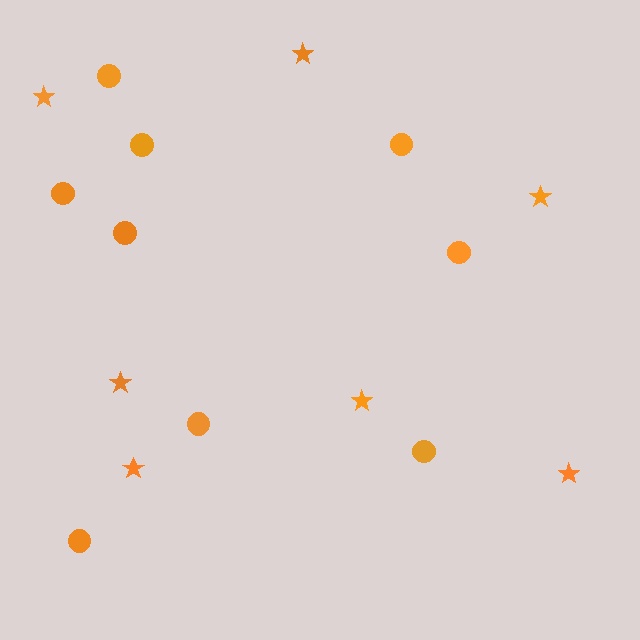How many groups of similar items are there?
There are 2 groups: one group of circles (9) and one group of stars (7).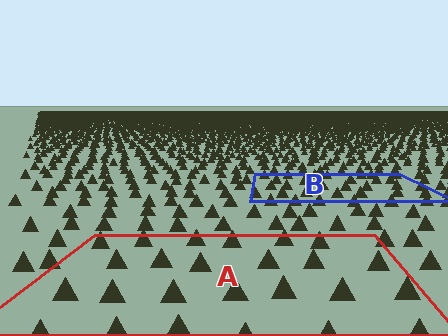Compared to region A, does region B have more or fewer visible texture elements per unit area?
Region B has more texture elements per unit area — they are packed more densely because it is farther away.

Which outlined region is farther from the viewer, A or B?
Region B is farther from the viewer — the texture elements inside it appear smaller and more densely packed.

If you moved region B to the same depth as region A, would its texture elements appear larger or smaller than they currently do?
They would appear larger. At a closer depth, the same texture elements are projected at a bigger on-screen size.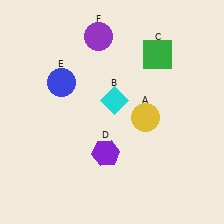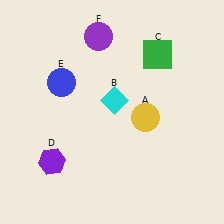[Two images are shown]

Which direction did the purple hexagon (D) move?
The purple hexagon (D) moved left.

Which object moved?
The purple hexagon (D) moved left.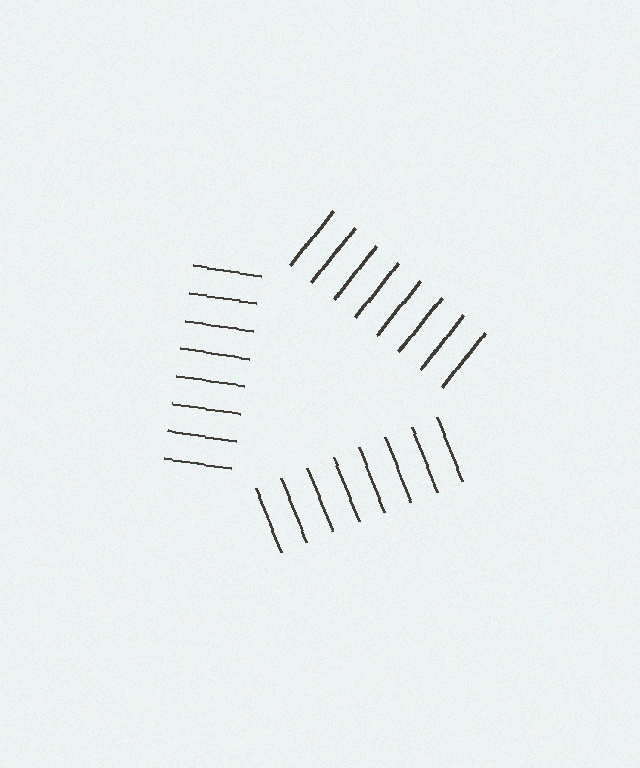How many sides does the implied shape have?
3 sides — the line-ends trace a triangle.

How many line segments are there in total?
24 — 8 along each of the 3 edges.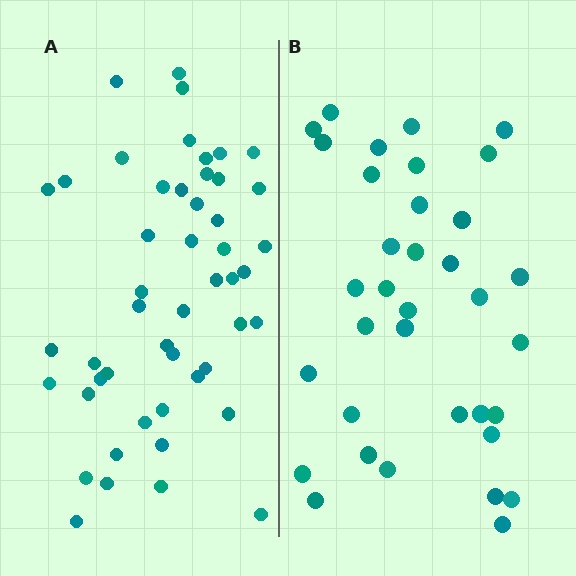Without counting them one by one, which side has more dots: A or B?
Region A (the left region) has more dots.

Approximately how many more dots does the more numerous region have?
Region A has approximately 15 more dots than region B.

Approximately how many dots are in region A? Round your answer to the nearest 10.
About 50 dots. (The exact count is 49, which rounds to 50.)